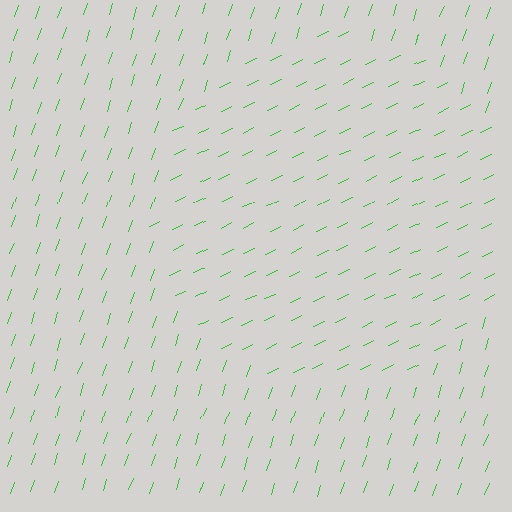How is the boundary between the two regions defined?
The boundary is defined purely by a change in line orientation (approximately 45 degrees difference). All lines are the same color and thickness.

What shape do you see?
I see a circle.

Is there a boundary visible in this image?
Yes, there is a texture boundary formed by a change in line orientation.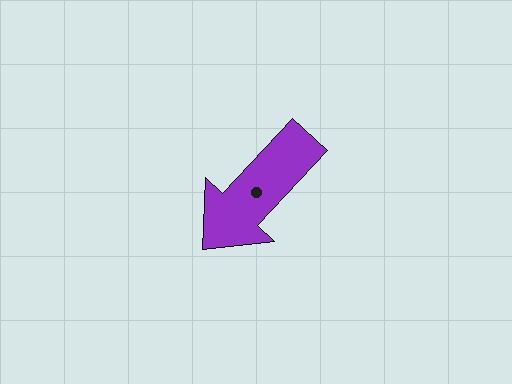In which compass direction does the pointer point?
Southwest.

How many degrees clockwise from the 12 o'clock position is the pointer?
Approximately 223 degrees.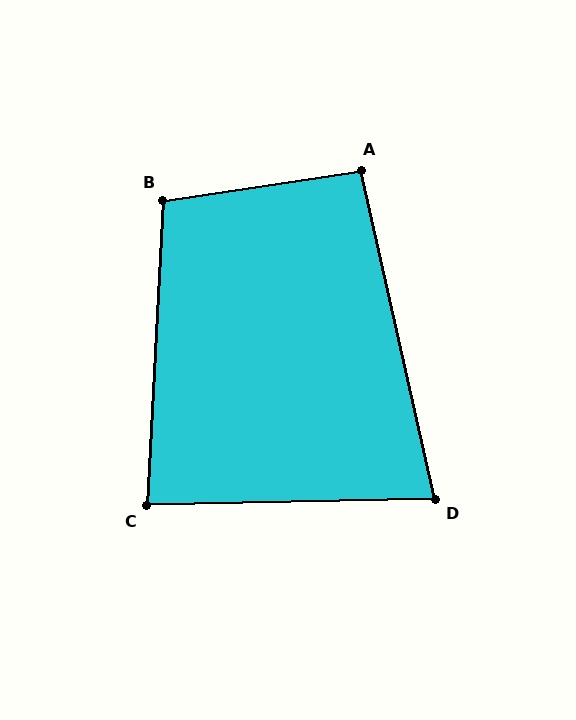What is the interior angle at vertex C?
Approximately 86 degrees (approximately right).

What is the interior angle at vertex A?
Approximately 94 degrees (approximately right).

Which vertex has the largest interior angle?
B, at approximately 102 degrees.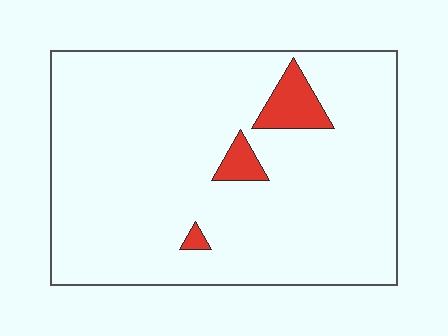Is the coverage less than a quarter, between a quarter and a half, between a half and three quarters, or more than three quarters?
Less than a quarter.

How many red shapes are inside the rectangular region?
3.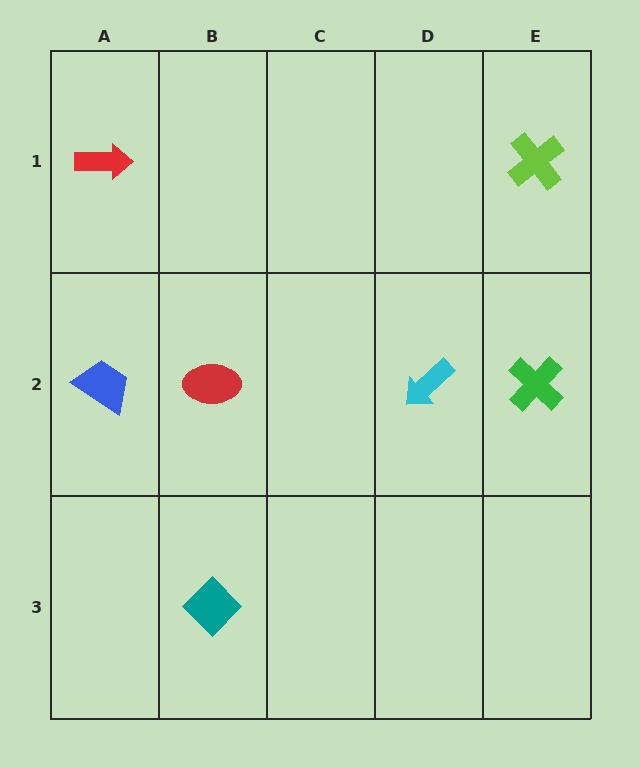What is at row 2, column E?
A green cross.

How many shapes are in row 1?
2 shapes.